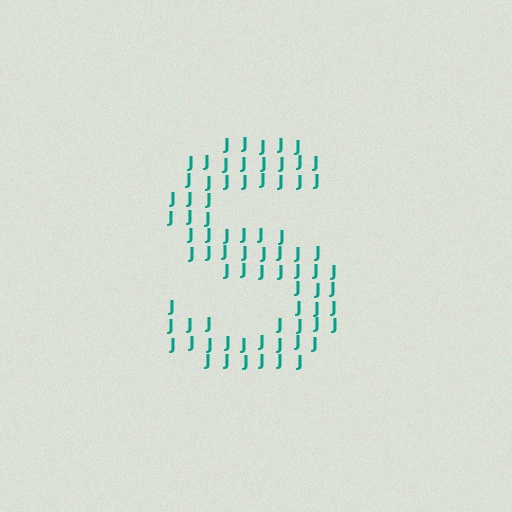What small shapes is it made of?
It is made of small letter J's.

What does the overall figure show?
The overall figure shows the letter S.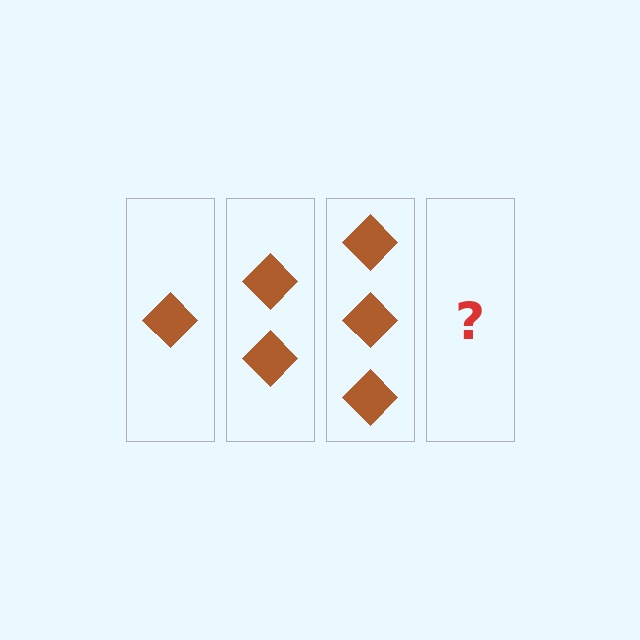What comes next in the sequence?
The next element should be 4 diamonds.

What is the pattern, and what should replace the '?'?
The pattern is that each step adds one more diamond. The '?' should be 4 diamonds.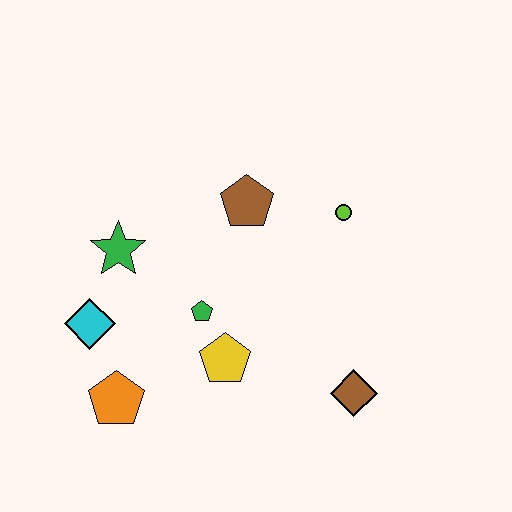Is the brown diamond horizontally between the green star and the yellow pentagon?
No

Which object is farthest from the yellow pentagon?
The lime circle is farthest from the yellow pentagon.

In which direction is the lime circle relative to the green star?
The lime circle is to the right of the green star.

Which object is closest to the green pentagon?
The yellow pentagon is closest to the green pentagon.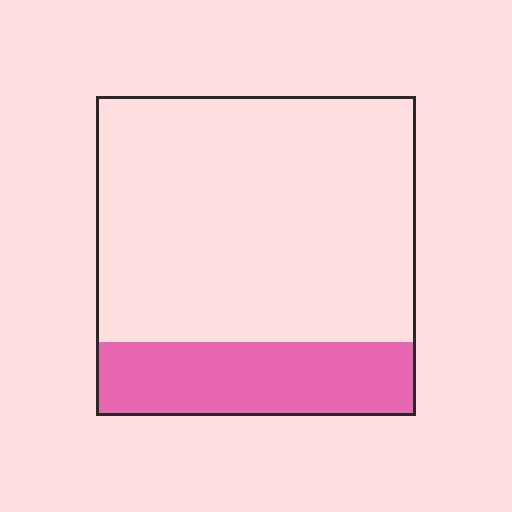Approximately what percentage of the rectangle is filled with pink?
Approximately 25%.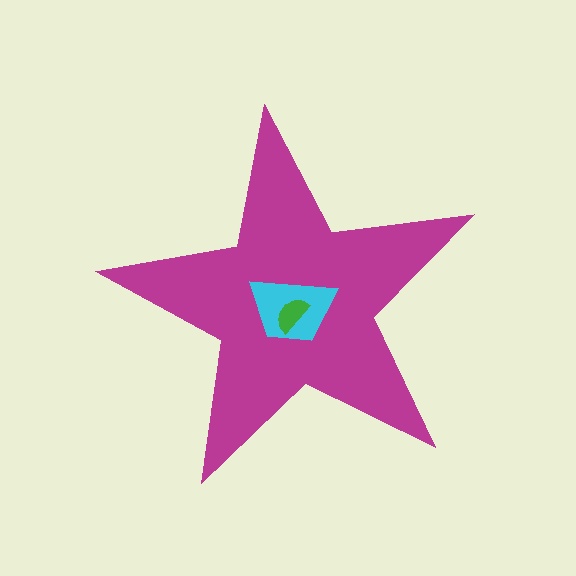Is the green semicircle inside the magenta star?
Yes.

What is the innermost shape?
The green semicircle.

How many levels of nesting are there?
3.